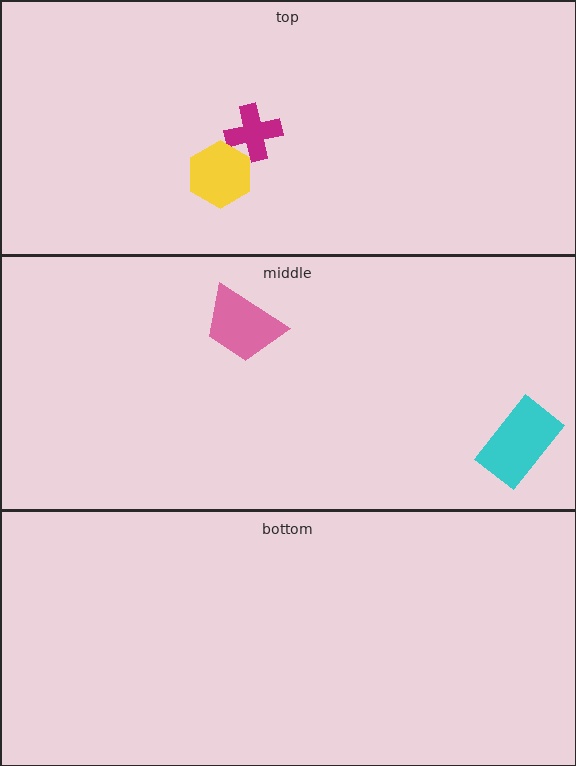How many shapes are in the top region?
2.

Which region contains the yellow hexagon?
The top region.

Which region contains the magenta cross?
The top region.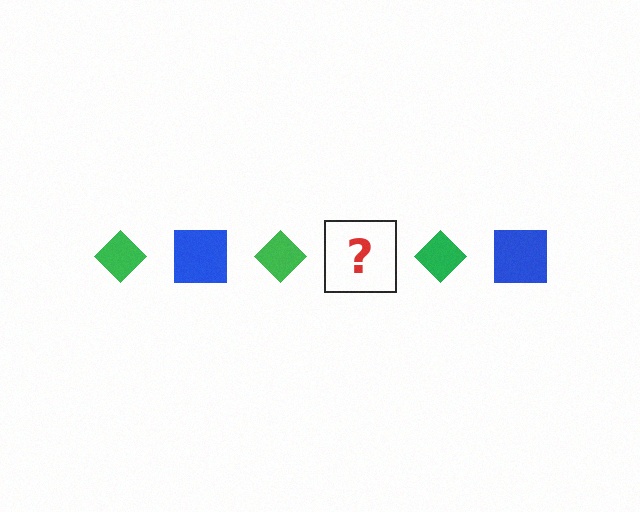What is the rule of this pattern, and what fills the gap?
The rule is that the pattern alternates between green diamond and blue square. The gap should be filled with a blue square.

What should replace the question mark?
The question mark should be replaced with a blue square.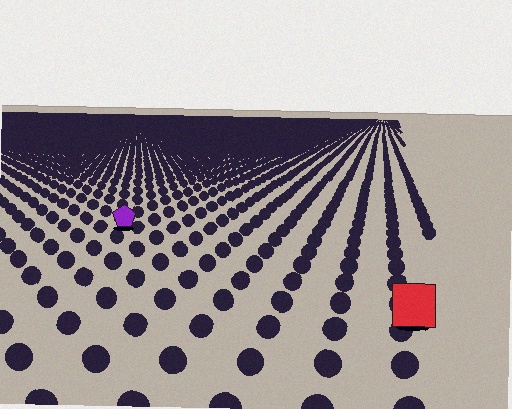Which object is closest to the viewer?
The red square is closest. The texture marks near it are larger and more spread out.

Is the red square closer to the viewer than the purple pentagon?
Yes. The red square is closer — you can tell from the texture gradient: the ground texture is coarser near it.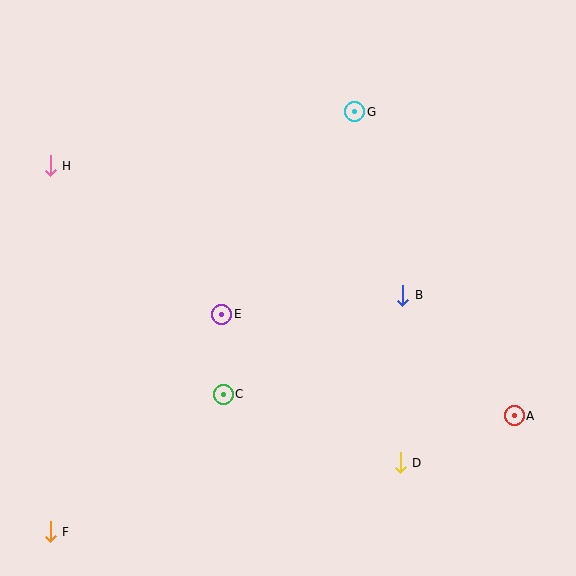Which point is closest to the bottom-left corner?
Point F is closest to the bottom-left corner.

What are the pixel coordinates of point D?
Point D is at (400, 463).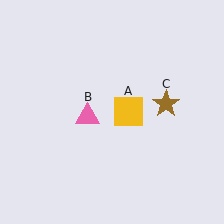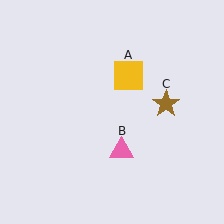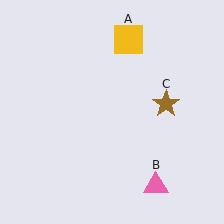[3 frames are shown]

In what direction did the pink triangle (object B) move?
The pink triangle (object B) moved down and to the right.